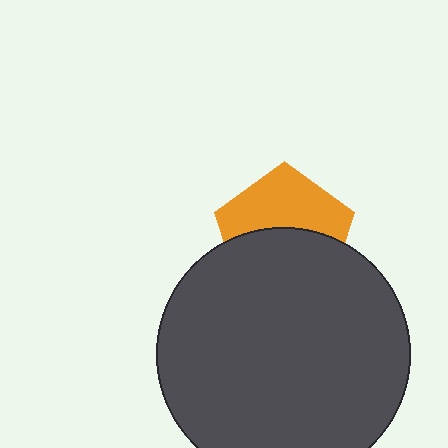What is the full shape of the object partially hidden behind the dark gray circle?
The partially hidden object is an orange pentagon.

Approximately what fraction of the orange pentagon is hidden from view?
Roughly 52% of the orange pentagon is hidden behind the dark gray circle.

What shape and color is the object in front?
The object in front is a dark gray circle.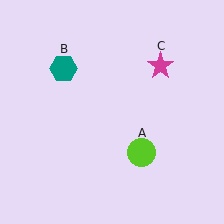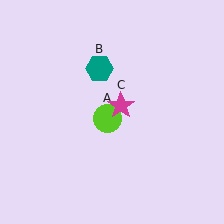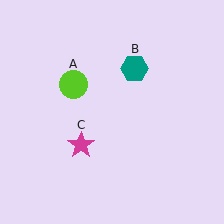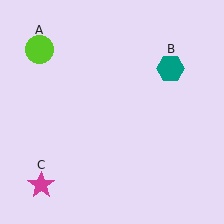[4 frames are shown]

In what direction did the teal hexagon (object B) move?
The teal hexagon (object B) moved right.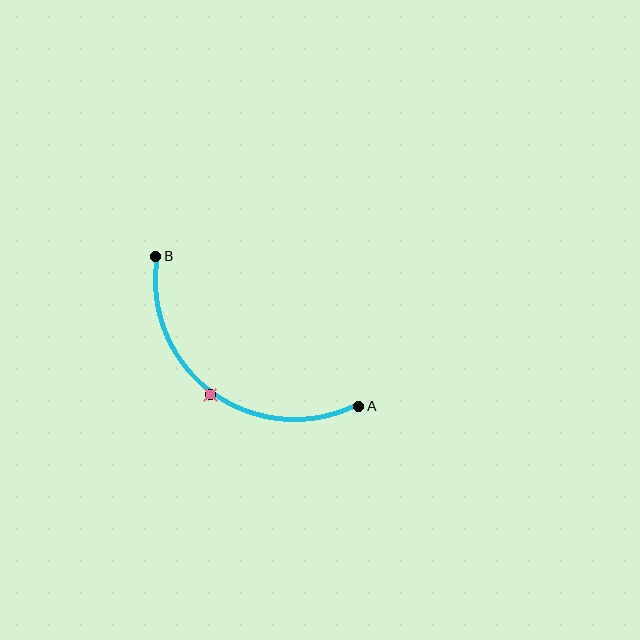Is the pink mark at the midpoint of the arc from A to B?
Yes. The pink mark lies on the arc at equal arc-length from both A and B — it is the arc midpoint.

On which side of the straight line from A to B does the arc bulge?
The arc bulges below and to the left of the straight line connecting A and B.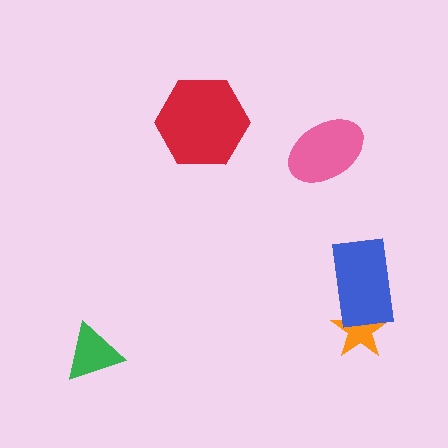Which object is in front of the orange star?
The blue rectangle is in front of the orange star.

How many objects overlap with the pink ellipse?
0 objects overlap with the pink ellipse.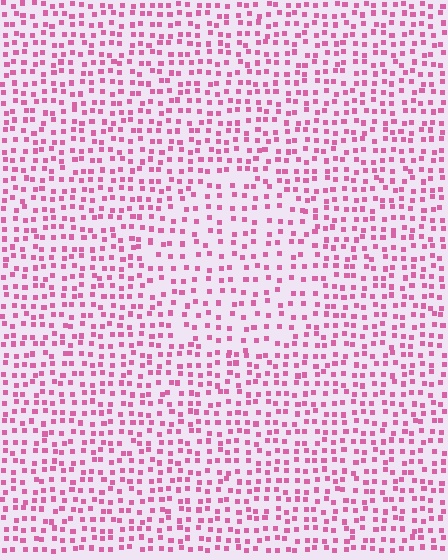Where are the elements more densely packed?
The elements are more densely packed outside the circle boundary.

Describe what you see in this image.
The image contains small pink elements arranged at two different densities. A circle-shaped region is visible where the elements are less densely packed than the surrounding area.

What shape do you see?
I see a circle.